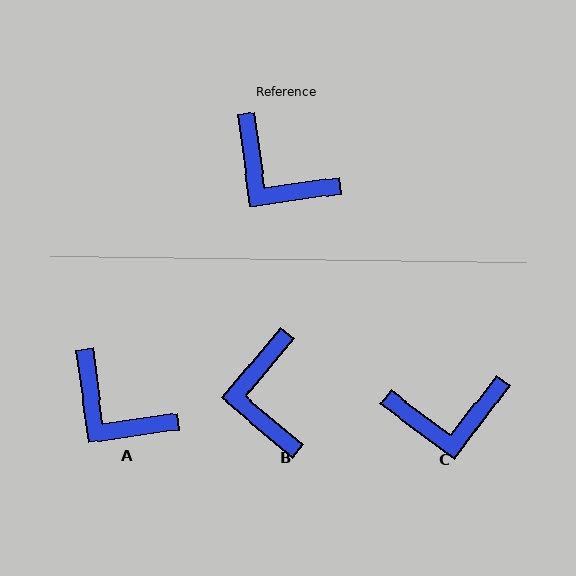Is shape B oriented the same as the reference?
No, it is off by about 48 degrees.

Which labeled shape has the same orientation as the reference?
A.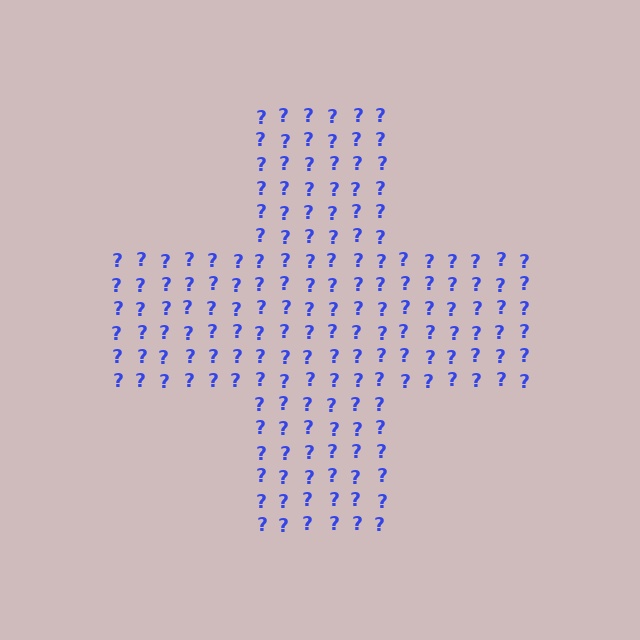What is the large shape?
The large shape is a cross.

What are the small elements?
The small elements are question marks.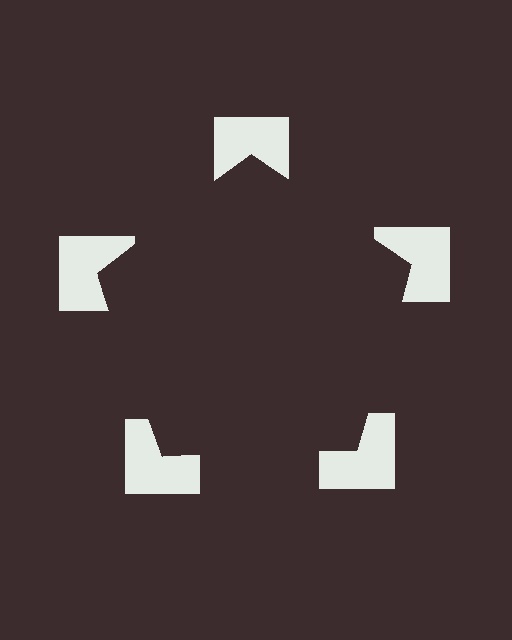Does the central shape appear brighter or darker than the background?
It typically appears slightly darker than the background, even though no actual brightness change is drawn.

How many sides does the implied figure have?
5 sides.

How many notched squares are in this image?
There are 5 — one at each vertex of the illusory pentagon.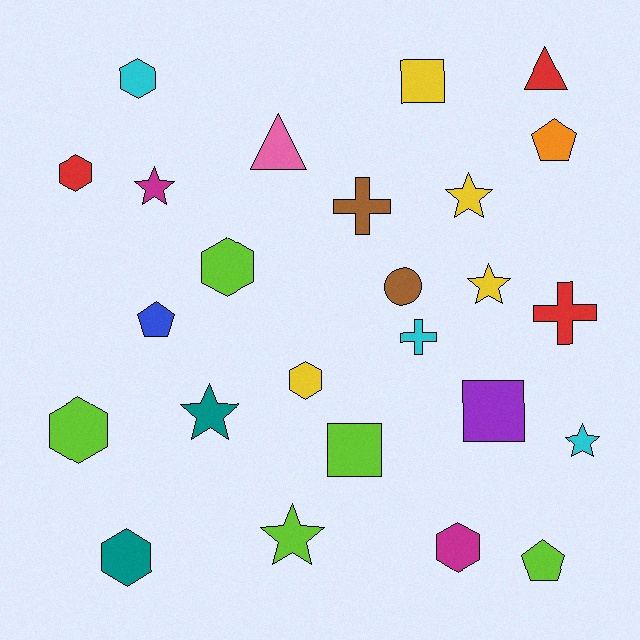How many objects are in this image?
There are 25 objects.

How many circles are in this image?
There is 1 circle.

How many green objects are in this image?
There are no green objects.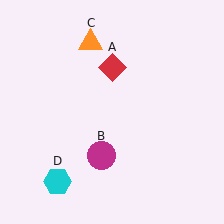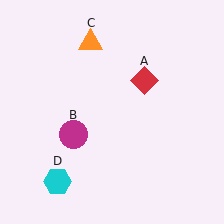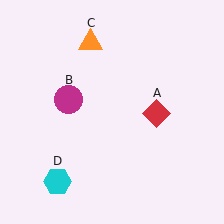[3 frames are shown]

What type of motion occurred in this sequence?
The red diamond (object A), magenta circle (object B) rotated clockwise around the center of the scene.